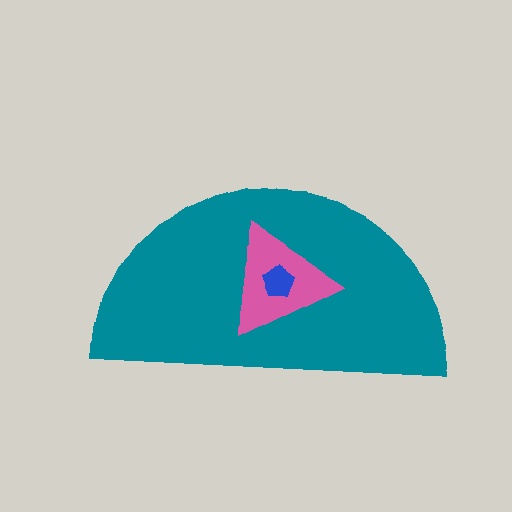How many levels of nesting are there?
3.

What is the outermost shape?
The teal semicircle.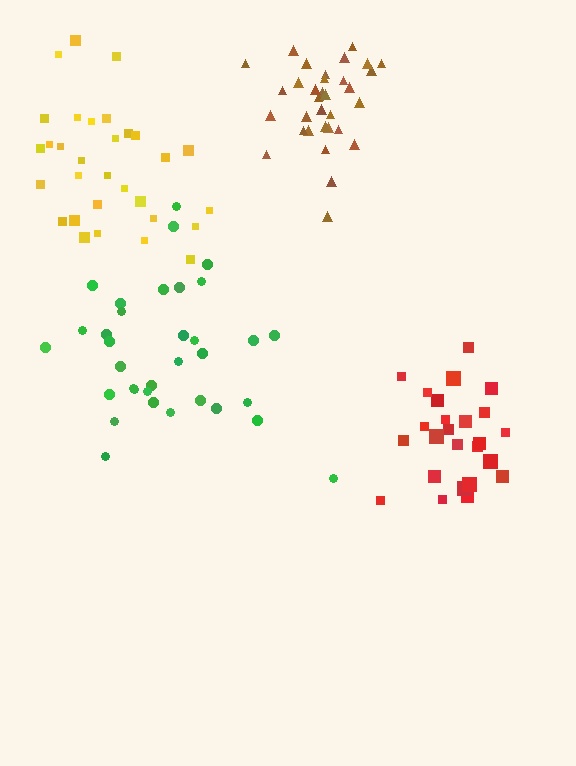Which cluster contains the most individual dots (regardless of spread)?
Green (34).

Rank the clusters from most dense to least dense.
brown, red, green, yellow.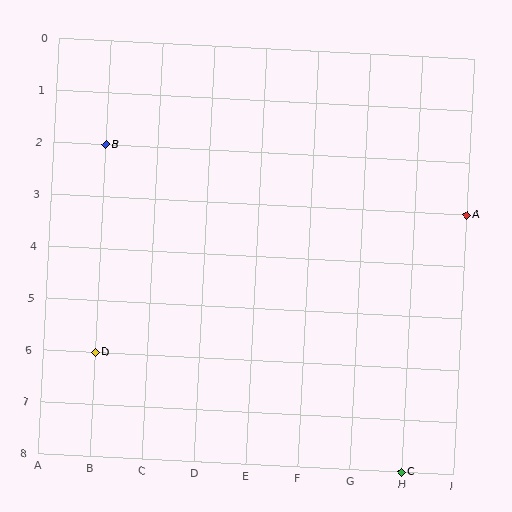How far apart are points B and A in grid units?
Points B and A are 7 columns and 1 row apart (about 7.1 grid units diagonally).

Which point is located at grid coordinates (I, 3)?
Point A is at (I, 3).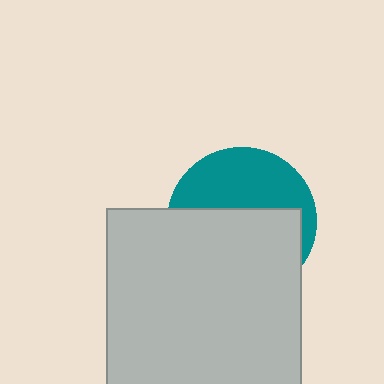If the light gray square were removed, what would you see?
You would see the complete teal circle.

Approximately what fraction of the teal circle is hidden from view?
Roughly 58% of the teal circle is hidden behind the light gray square.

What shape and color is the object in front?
The object in front is a light gray square.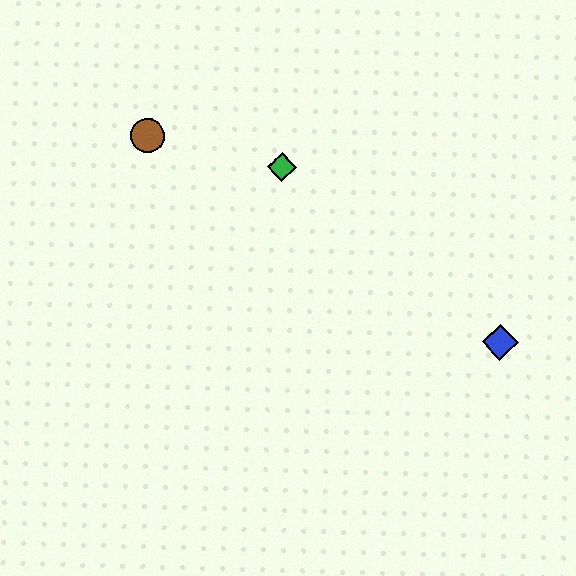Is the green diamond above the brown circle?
No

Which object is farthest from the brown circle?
The blue diamond is farthest from the brown circle.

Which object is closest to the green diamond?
The brown circle is closest to the green diamond.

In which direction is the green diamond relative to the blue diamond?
The green diamond is to the left of the blue diamond.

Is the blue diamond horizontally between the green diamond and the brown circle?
No